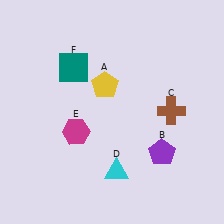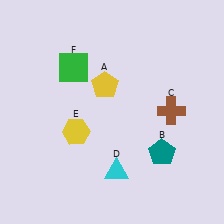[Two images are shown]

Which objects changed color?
B changed from purple to teal. E changed from magenta to yellow. F changed from teal to green.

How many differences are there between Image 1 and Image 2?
There are 3 differences between the two images.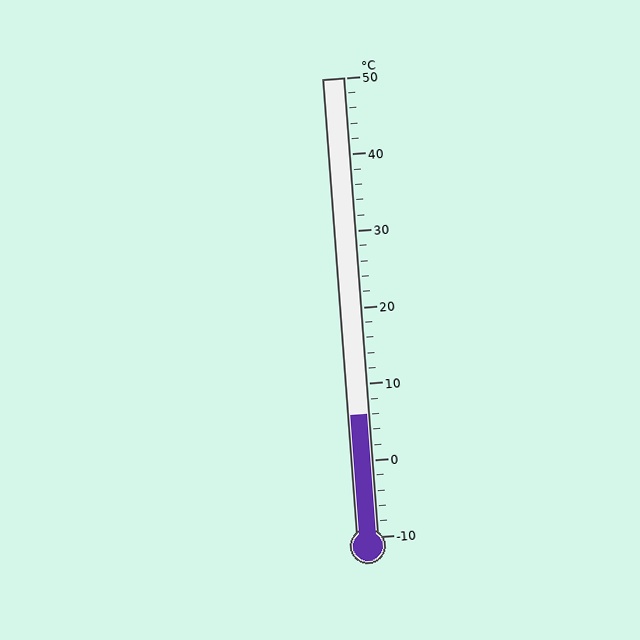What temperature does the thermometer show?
The thermometer shows approximately 6°C.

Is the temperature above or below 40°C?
The temperature is below 40°C.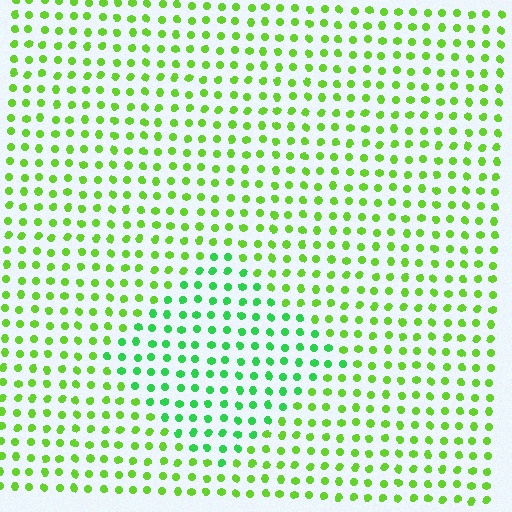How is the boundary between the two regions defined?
The boundary is defined purely by a slight shift in hue (about 32 degrees). Spacing, size, and orientation are identical on both sides.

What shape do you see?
I see a diamond.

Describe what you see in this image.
The image is filled with small lime elements in a uniform arrangement. A diamond-shaped region is visible where the elements are tinted to a slightly different hue, forming a subtle color boundary.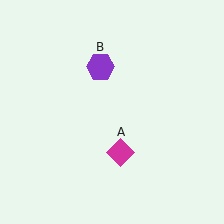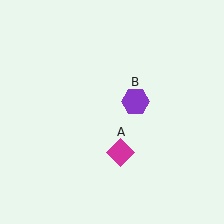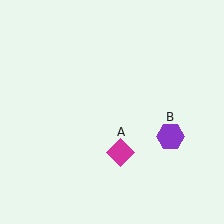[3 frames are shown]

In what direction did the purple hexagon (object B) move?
The purple hexagon (object B) moved down and to the right.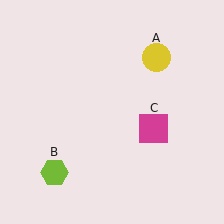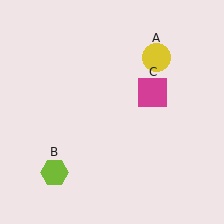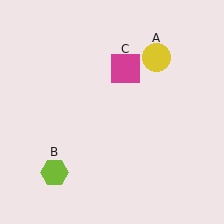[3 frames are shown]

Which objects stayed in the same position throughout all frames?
Yellow circle (object A) and lime hexagon (object B) remained stationary.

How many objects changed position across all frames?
1 object changed position: magenta square (object C).